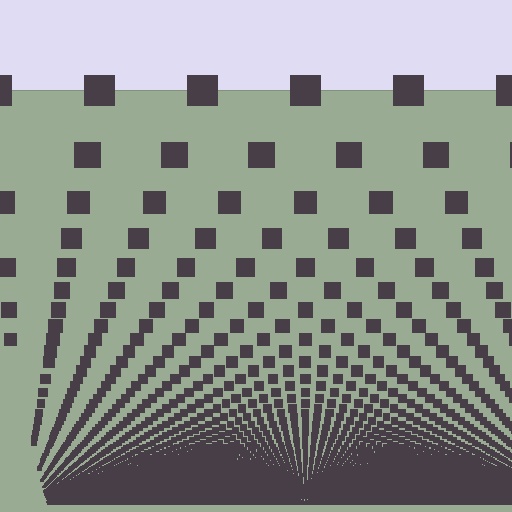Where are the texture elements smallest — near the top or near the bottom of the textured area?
Near the bottom.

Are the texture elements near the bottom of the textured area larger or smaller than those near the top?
Smaller. The gradient is inverted — elements near the bottom are smaller and denser.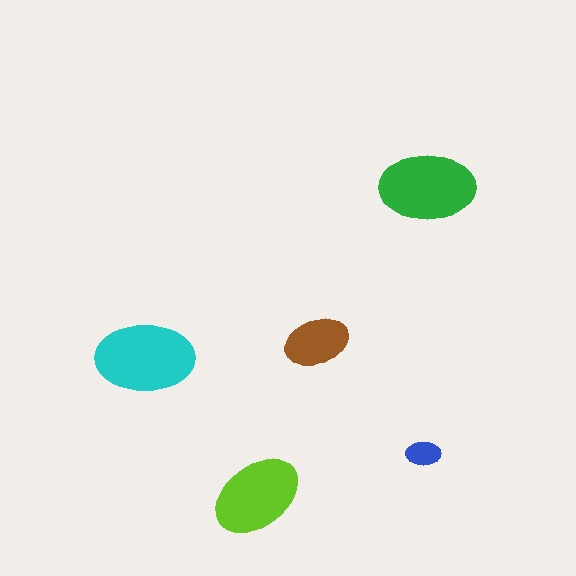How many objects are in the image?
There are 5 objects in the image.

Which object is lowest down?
The lime ellipse is bottommost.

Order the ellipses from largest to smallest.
the cyan one, the green one, the lime one, the brown one, the blue one.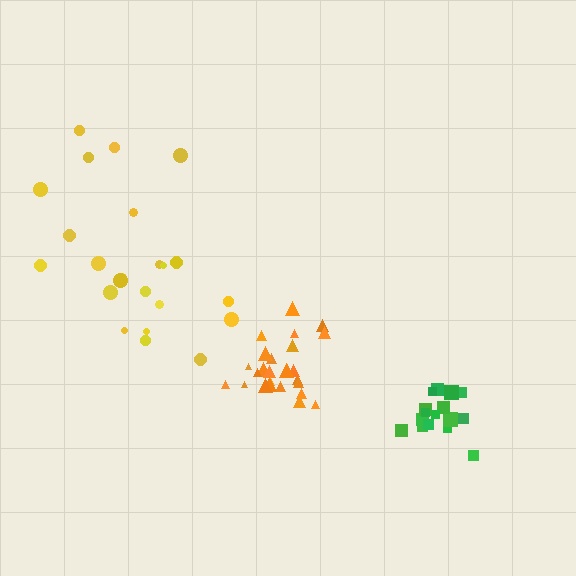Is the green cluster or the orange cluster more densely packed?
Orange.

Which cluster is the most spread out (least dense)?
Yellow.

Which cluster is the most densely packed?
Orange.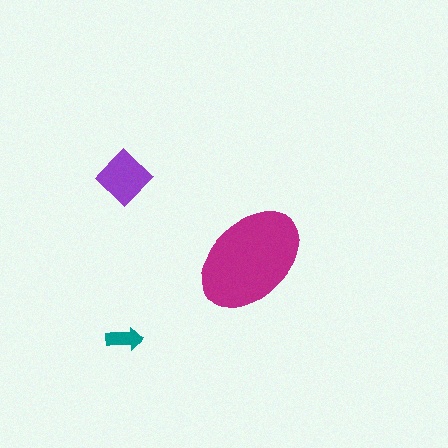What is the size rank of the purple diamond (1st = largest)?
2nd.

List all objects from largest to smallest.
The magenta ellipse, the purple diamond, the teal arrow.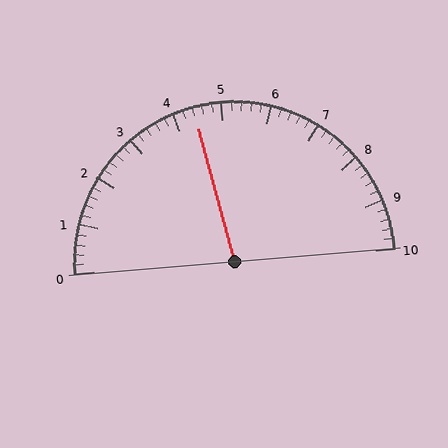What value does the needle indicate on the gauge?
The needle indicates approximately 4.4.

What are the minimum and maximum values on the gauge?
The gauge ranges from 0 to 10.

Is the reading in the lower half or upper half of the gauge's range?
The reading is in the lower half of the range (0 to 10).